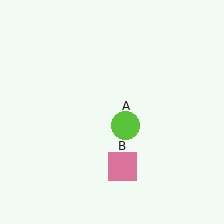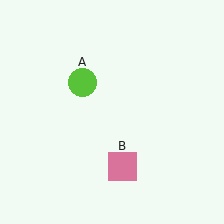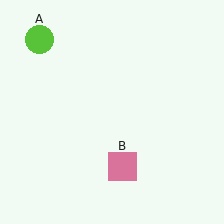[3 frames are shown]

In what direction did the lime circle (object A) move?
The lime circle (object A) moved up and to the left.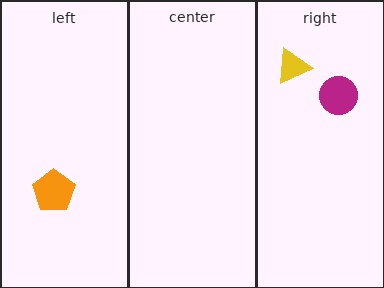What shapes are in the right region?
The magenta circle, the yellow triangle.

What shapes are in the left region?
The orange pentagon.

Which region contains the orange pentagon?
The left region.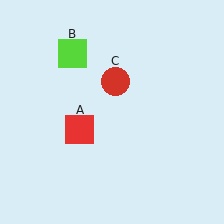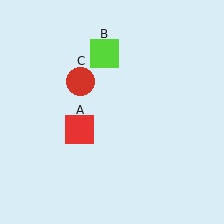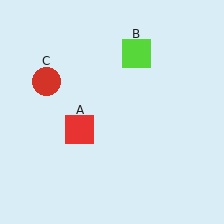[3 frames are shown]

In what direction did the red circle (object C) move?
The red circle (object C) moved left.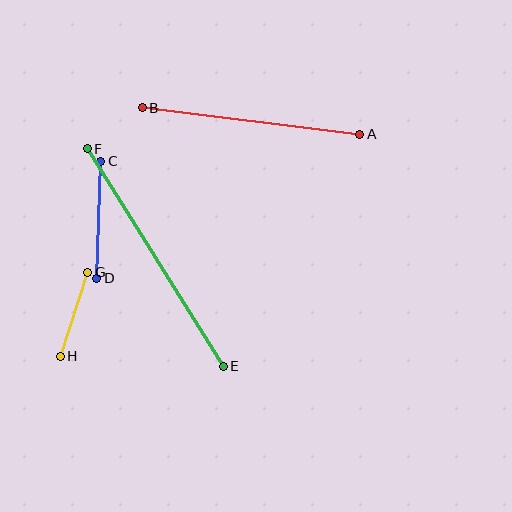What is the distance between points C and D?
The distance is approximately 117 pixels.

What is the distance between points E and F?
The distance is approximately 256 pixels.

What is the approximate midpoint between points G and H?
The midpoint is at approximately (74, 314) pixels.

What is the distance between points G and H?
The distance is approximately 89 pixels.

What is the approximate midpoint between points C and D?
The midpoint is at approximately (99, 220) pixels.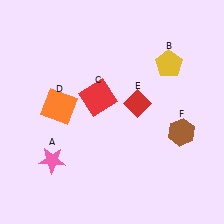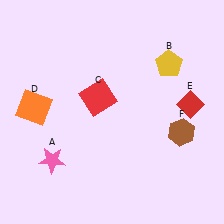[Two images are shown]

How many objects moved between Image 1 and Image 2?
2 objects moved between the two images.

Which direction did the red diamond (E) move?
The red diamond (E) moved right.